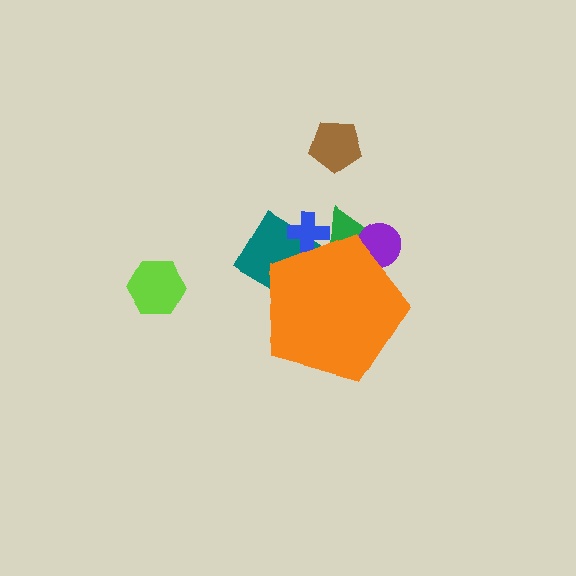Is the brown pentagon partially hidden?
No, the brown pentagon is fully visible.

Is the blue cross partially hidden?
Yes, the blue cross is partially hidden behind the orange pentagon.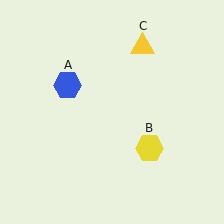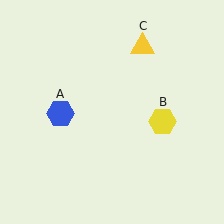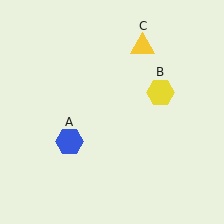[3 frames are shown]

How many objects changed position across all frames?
2 objects changed position: blue hexagon (object A), yellow hexagon (object B).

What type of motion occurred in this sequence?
The blue hexagon (object A), yellow hexagon (object B) rotated counterclockwise around the center of the scene.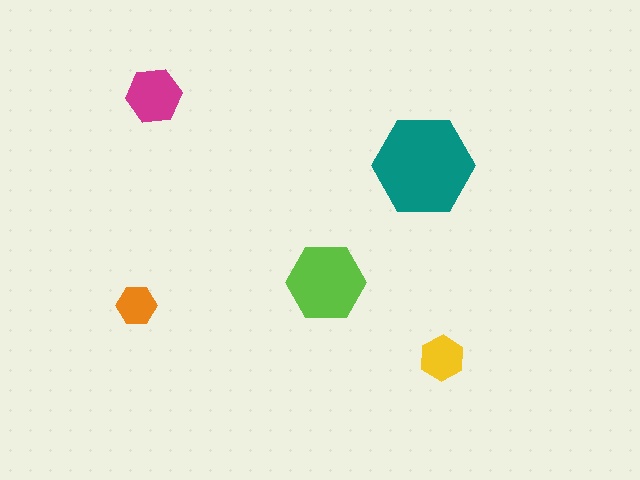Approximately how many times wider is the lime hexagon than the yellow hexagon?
About 1.5 times wider.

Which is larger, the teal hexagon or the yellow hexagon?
The teal one.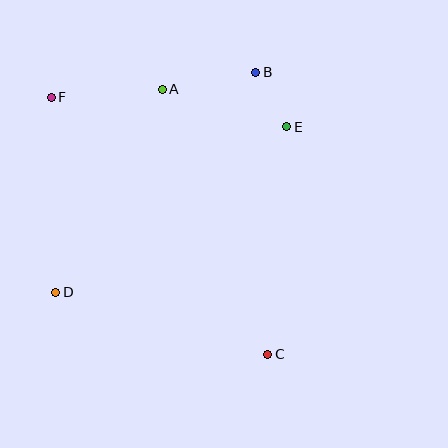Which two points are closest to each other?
Points B and E are closest to each other.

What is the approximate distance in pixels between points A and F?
The distance between A and F is approximately 111 pixels.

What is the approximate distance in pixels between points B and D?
The distance between B and D is approximately 297 pixels.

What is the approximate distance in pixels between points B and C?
The distance between B and C is approximately 283 pixels.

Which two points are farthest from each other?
Points C and F are farthest from each other.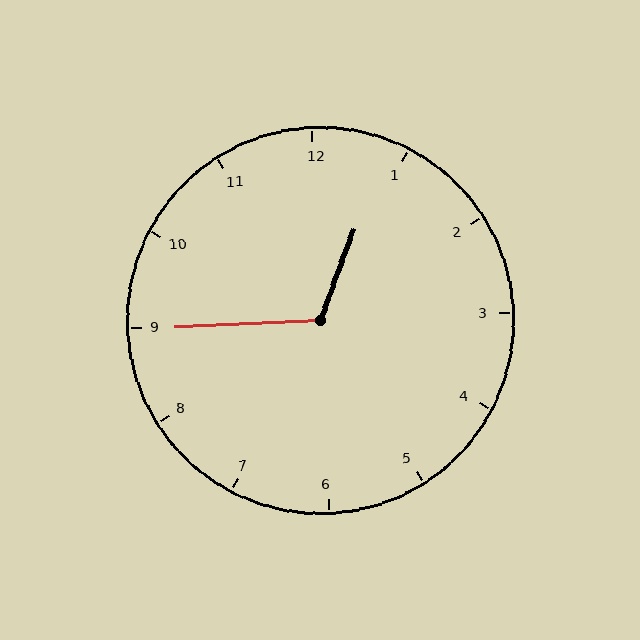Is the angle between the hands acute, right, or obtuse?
It is obtuse.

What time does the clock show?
12:45.